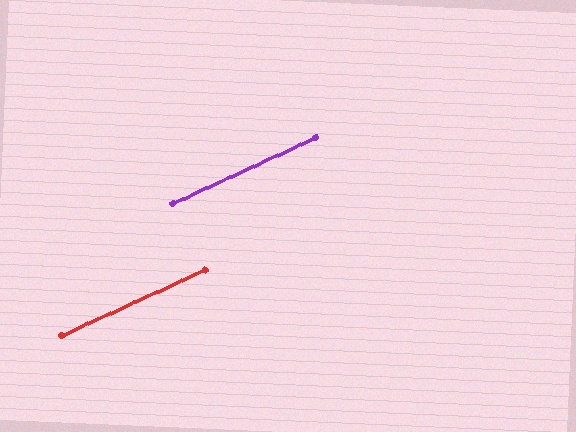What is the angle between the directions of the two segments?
Approximately 0 degrees.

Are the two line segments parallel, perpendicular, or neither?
Parallel — their directions differ by only 0.1°.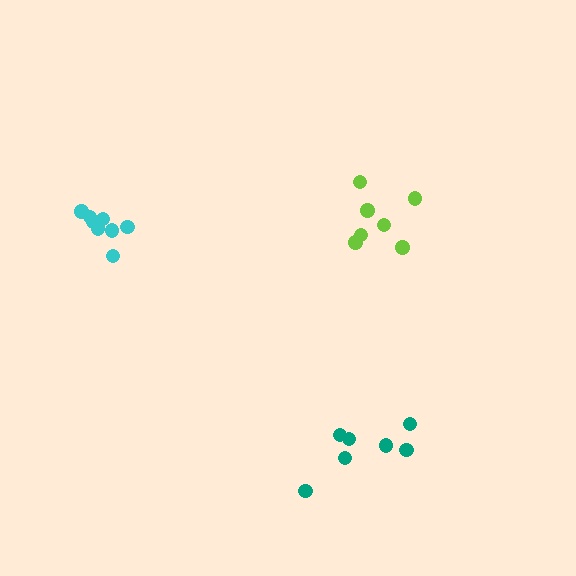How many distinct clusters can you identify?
There are 3 distinct clusters.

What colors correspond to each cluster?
The clusters are colored: cyan, teal, lime.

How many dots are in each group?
Group 1: 8 dots, Group 2: 7 dots, Group 3: 7 dots (22 total).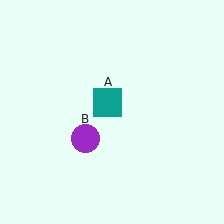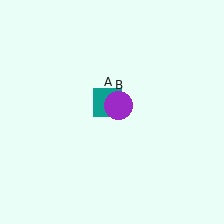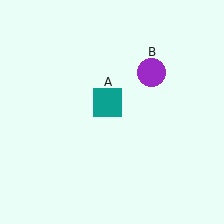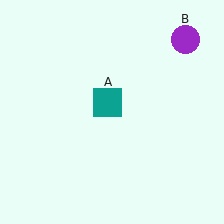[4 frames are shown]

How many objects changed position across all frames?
1 object changed position: purple circle (object B).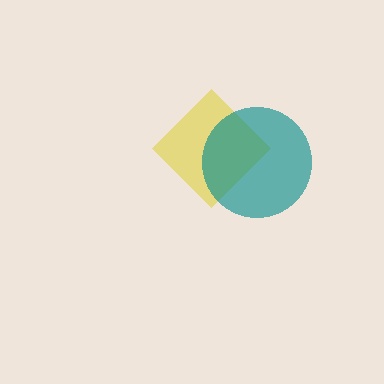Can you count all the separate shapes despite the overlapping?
Yes, there are 2 separate shapes.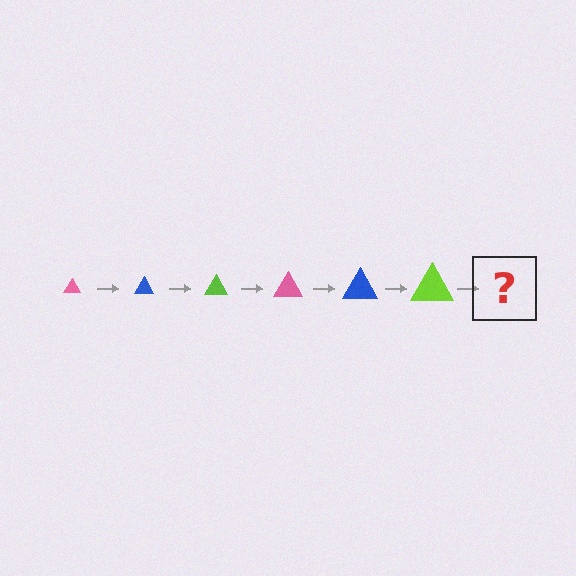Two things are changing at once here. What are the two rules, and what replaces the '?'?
The two rules are that the triangle grows larger each step and the color cycles through pink, blue, and lime. The '?' should be a pink triangle, larger than the previous one.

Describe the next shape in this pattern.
It should be a pink triangle, larger than the previous one.